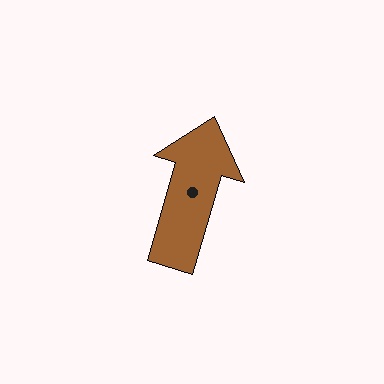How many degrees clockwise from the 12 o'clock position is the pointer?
Approximately 16 degrees.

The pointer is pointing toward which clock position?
Roughly 1 o'clock.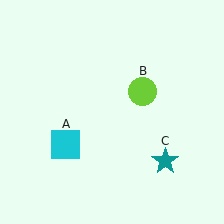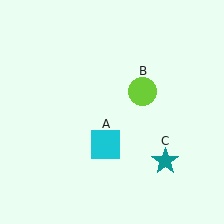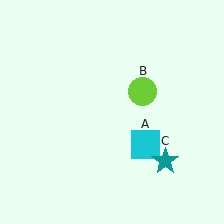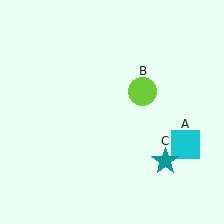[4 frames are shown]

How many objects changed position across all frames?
1 object changed position: cyan square (object A).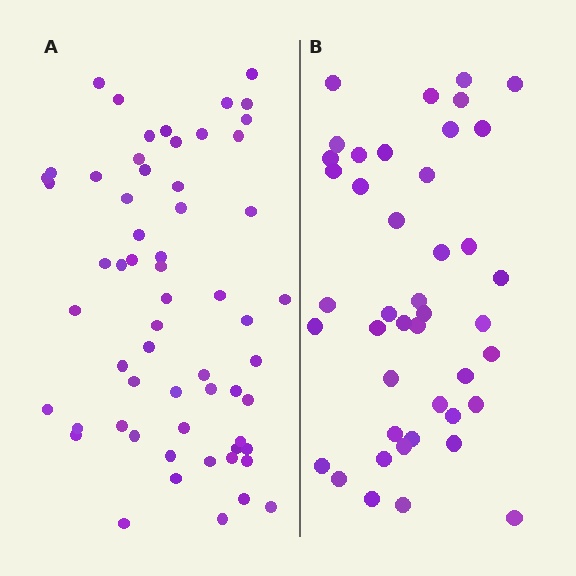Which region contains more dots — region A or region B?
Region A (the left region) has more dots.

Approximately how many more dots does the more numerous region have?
Region A has approximately 15 more dots than region B.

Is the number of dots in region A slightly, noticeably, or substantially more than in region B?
Region A has noticeably more, but not dramatically so. The ratio is roughly 1.4 to 1.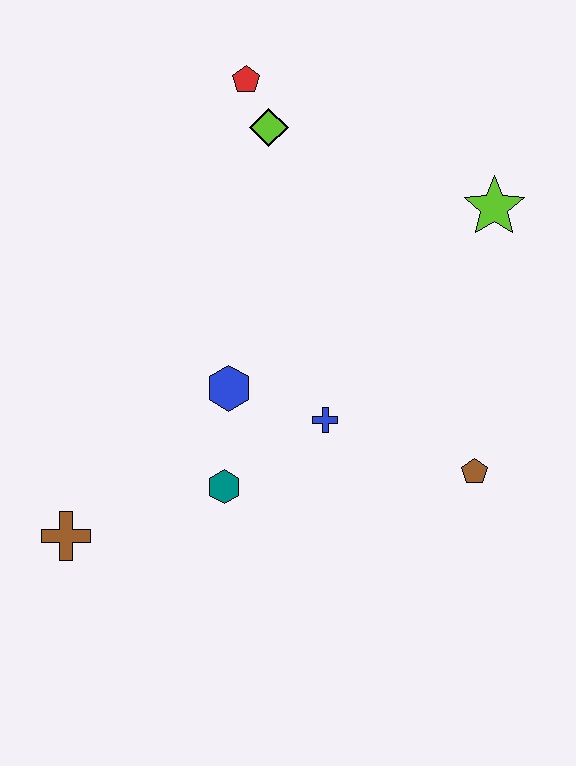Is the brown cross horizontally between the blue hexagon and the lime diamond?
No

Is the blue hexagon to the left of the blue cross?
Yes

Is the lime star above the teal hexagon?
Yes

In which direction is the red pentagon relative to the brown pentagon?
The red pentagon is above the brown pentagon.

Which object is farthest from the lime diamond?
The brown cross is farthest from the lime diamond.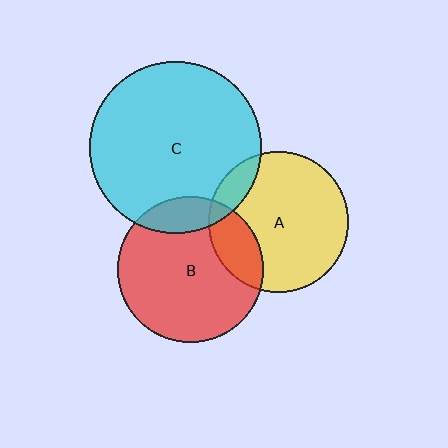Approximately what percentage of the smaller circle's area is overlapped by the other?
Approximately 10%.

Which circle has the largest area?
Circle C (cyan).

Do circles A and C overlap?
Yes.